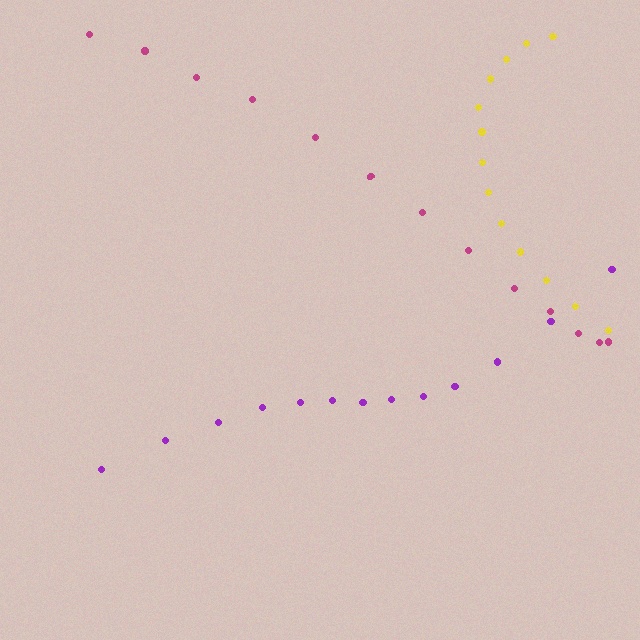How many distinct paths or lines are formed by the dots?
There are 3 distinct paths.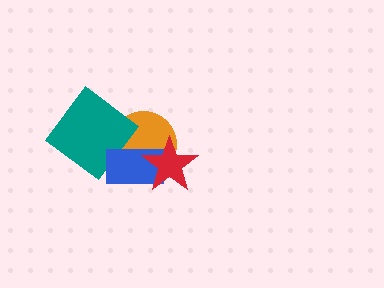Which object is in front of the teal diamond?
The blue rectangle is in front of the teal diamond.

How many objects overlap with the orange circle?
3 objects overlap with the orange circle.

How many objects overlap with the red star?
2 objects overlap with the red star.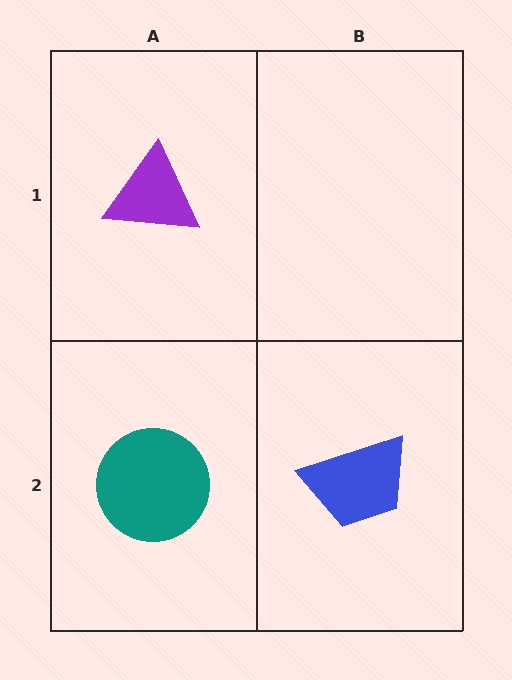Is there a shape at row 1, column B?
No, that cell is empty.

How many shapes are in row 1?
1 shape.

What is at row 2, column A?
A teal circle.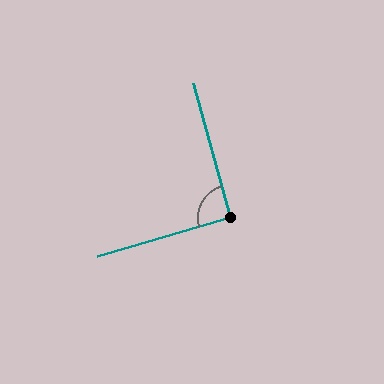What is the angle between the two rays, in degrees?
Approximately 91 degrees.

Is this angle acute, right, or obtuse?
It is approximately a right angle.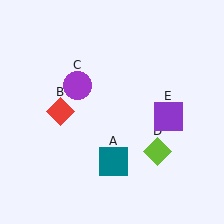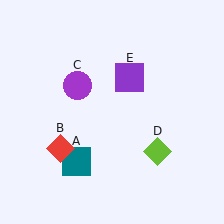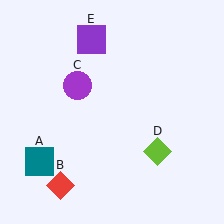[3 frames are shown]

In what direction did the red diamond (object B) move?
The red diamond (object B) moved down.